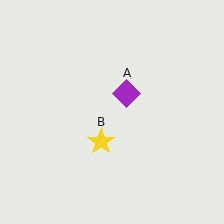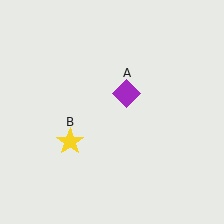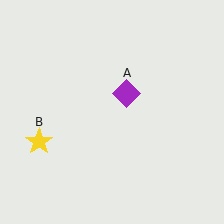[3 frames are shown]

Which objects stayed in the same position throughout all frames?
Purple diamond (object A) remained stationary.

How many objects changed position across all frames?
1 object changed position: yellow star (object B).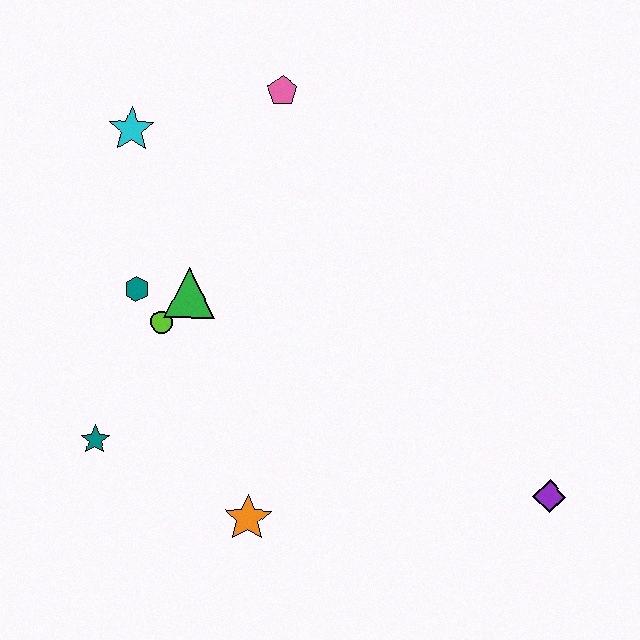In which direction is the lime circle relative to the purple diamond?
The lime circle is to the left of the purple diamond.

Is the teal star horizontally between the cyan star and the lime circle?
No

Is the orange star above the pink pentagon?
No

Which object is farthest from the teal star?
The purple diamond is farthest from the teal star.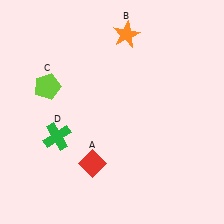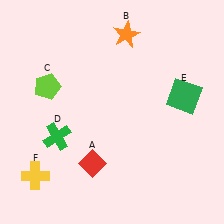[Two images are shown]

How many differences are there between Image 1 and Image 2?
There are 2 differences between the two images.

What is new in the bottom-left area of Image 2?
A yellow cross (F) was added in the bottom-left area of Image 2.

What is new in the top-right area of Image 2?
A green square (E) was added in the top-right area of Image 2.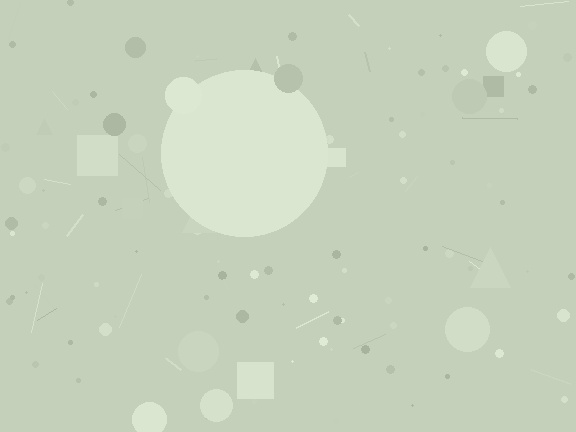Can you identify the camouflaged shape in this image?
The camouflaged shape is a circle.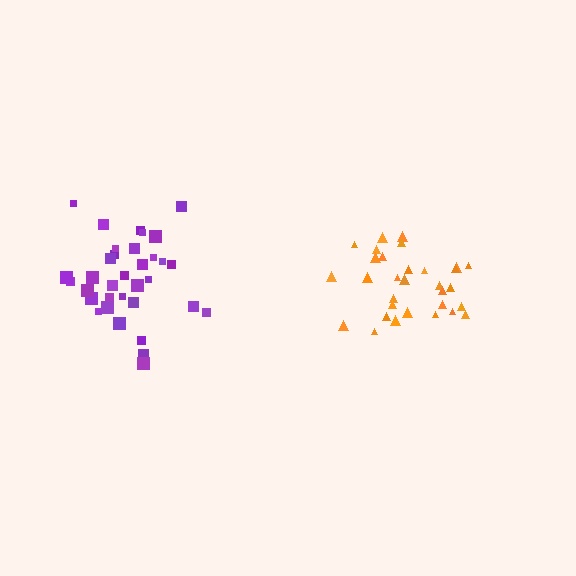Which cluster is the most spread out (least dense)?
Purple.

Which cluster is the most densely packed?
Orange.